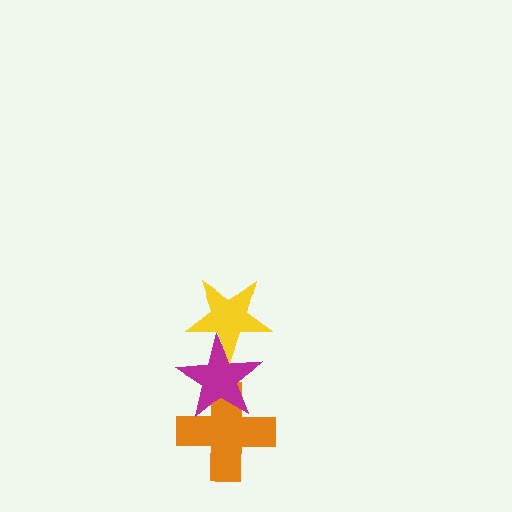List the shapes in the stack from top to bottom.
From top to bottom: the yellow star, the magenta star, the orange cross.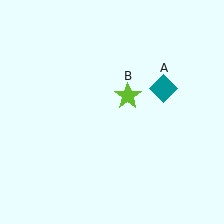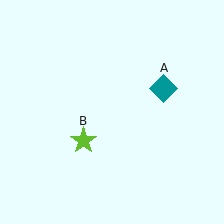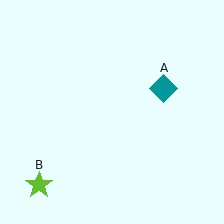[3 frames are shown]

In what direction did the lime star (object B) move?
The lime star (object B) moved down and to the left.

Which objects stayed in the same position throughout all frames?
Teal diamond (object A) remained stationary.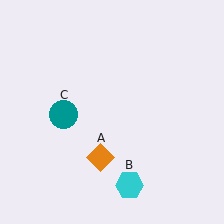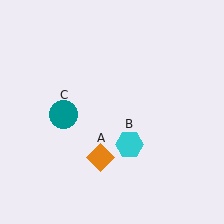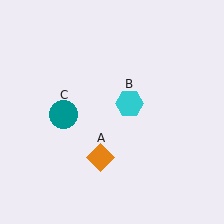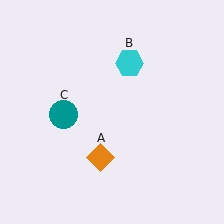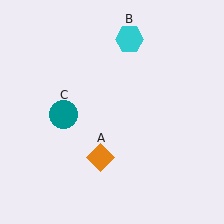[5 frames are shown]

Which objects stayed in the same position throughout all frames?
Orange diamond (object A) and teal circle (object C) remained stationary.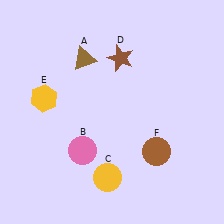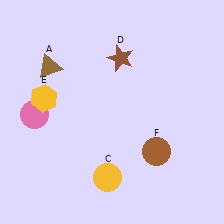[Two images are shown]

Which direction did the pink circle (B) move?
The pink circle (B) moved left.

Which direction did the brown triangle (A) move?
The brown triangle (A) moved left.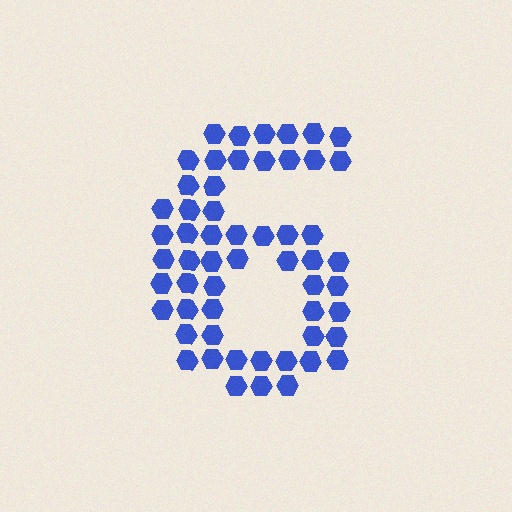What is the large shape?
The large shape is the digit 6.